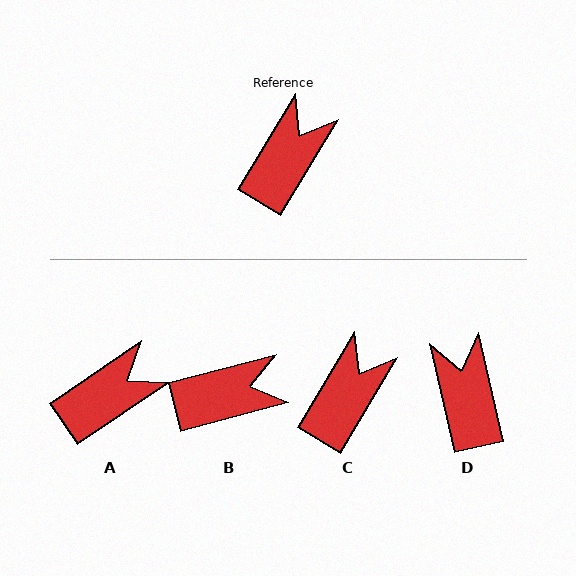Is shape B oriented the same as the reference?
No, it is off by about 44 degrees.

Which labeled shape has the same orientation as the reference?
C.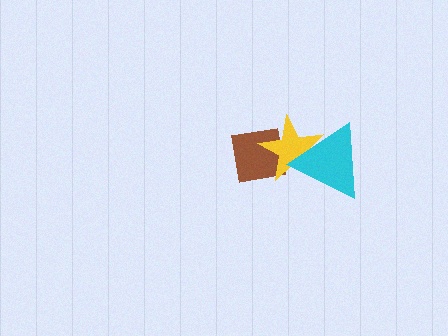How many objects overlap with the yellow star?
2 objects overlap with the yellow star.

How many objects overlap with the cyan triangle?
1 object overlaps with the cyan triangle.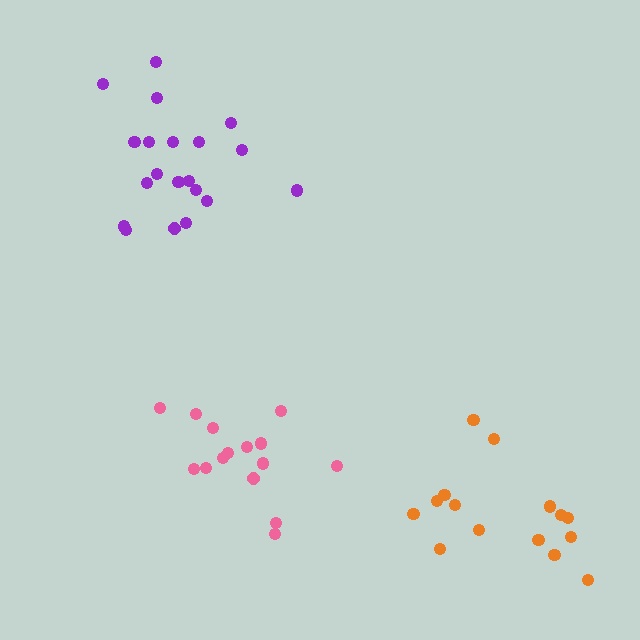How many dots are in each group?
Group 1: 15 dots, Group 2: 20 dots, Group 3: 15 dots (50 total).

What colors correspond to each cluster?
The clusters are colored: orange, purple, pink.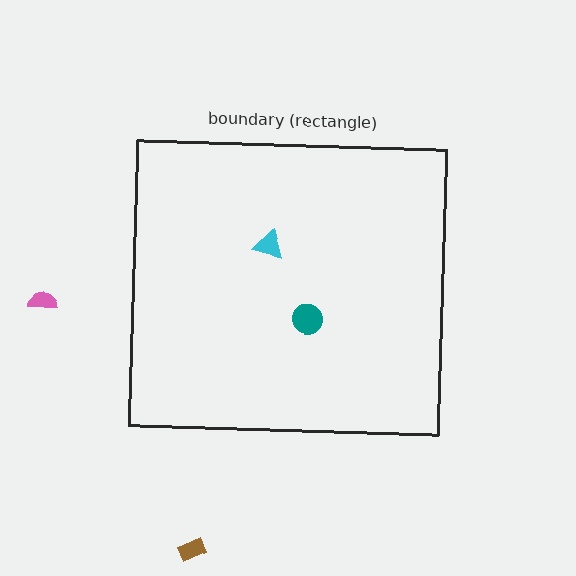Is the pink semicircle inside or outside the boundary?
Outside.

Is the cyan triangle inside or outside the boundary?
Inside.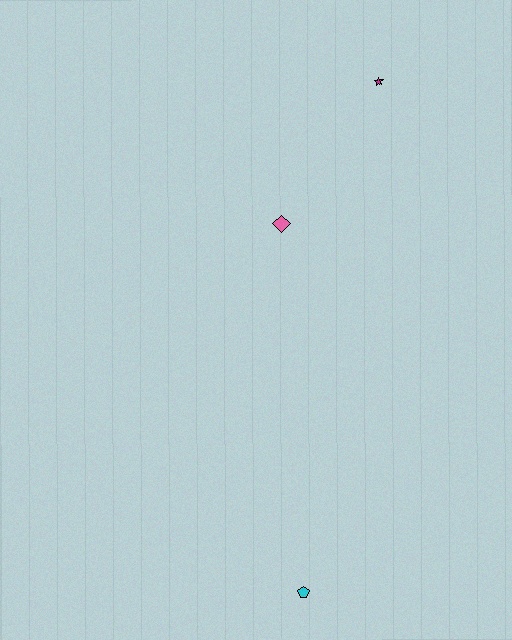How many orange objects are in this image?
There are no orange objects.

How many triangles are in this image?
There are no triangles.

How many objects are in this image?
There are 3 objects.